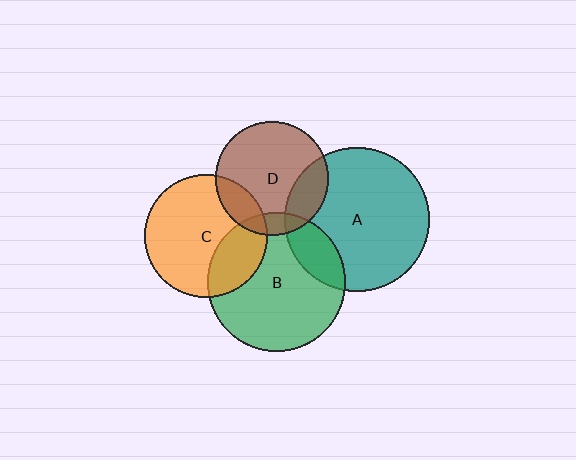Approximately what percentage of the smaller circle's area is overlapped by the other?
Approximately 15%.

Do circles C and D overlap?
Yes.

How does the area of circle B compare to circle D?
Approximately 1.5 times.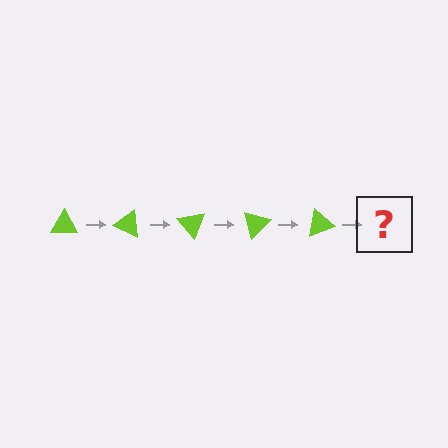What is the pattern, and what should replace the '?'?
The pattern is that the triangle rotates 25 degrees each step. The '?' should be a lime triangle rotated 125 degrees.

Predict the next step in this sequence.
The next step is a lime triangle rotated 125 degrees.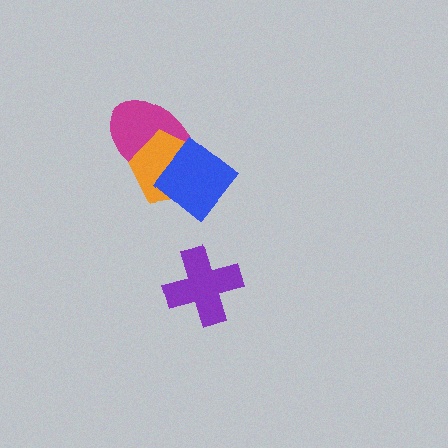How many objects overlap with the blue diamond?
2 objects overlap with the blue diamond.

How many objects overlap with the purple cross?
0 objects overlap with the purple cross.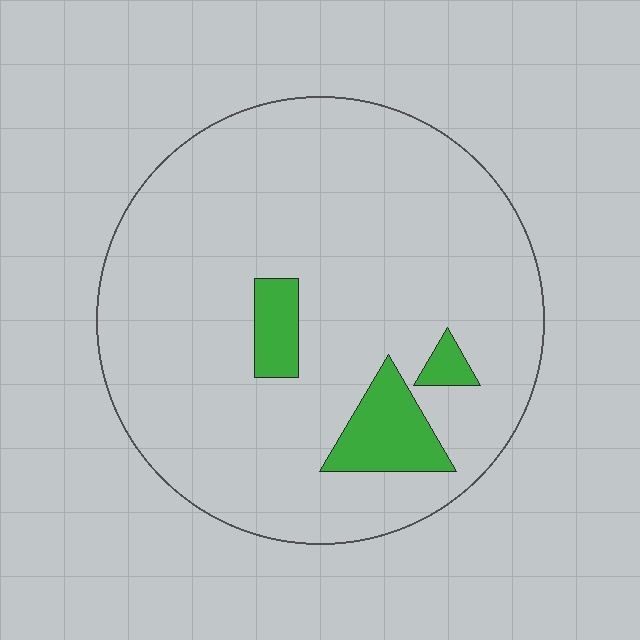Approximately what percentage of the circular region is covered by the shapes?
Approximately 10%.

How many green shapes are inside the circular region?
3.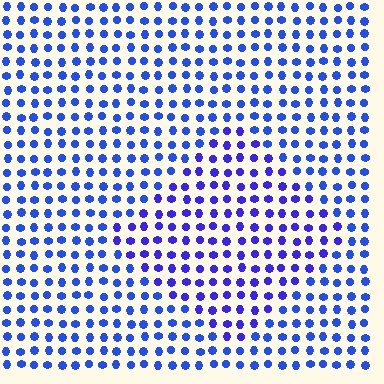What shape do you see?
I see a diamond.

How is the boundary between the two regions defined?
The boundary is defined purely by a slight shift in hue (about 20 degrees). Spacing, size, and orientation are identical on both sides.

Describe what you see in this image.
The image is filled with small blue elements in a uniform arrangement. A diamond-shaped region is visible where the elements are tinted to a slightly different hue, forming a subtle color boundary.